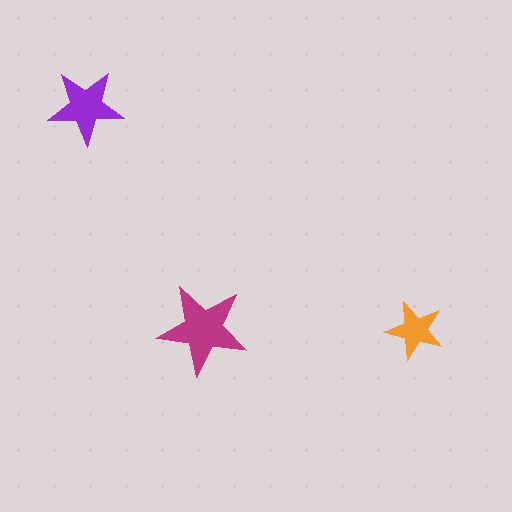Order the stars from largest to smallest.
the magenta one, the purple one, the orange one.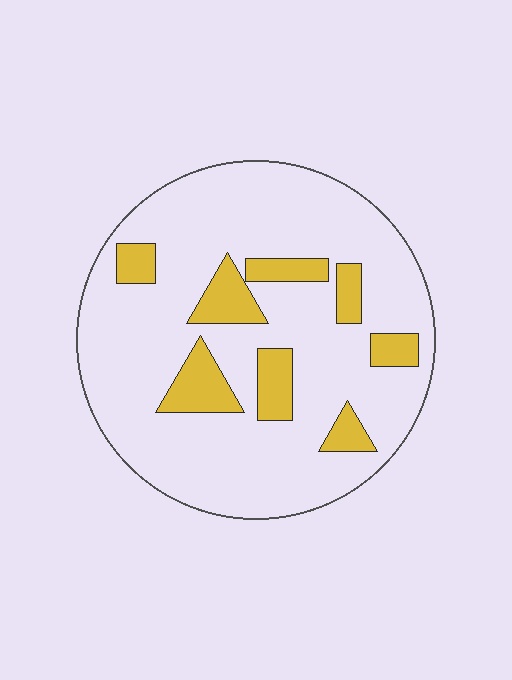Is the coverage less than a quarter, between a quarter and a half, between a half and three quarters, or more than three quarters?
Less than a quarter.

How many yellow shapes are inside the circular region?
8.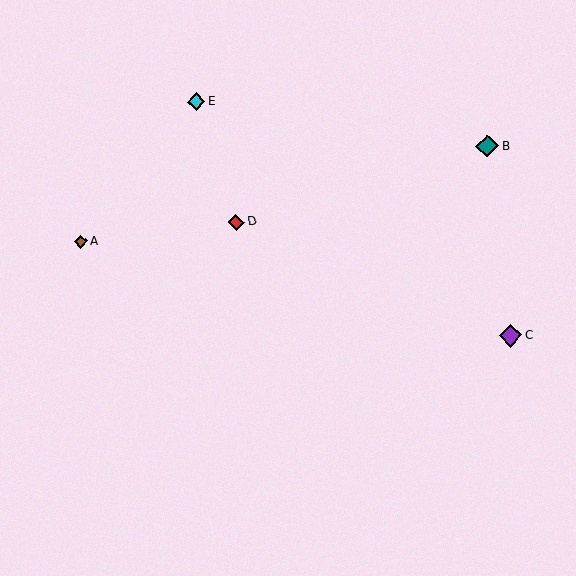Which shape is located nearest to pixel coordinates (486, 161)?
The teal diamond (labeled B) at (487, 146) is nearest to that location.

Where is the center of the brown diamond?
The center of the brown diamond is at (81, 241).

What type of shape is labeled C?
Shape C is a purple diamond.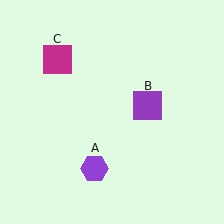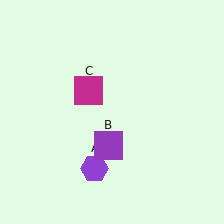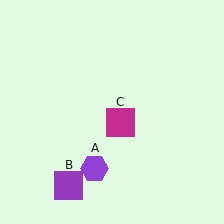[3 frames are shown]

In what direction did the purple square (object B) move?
The purple square (object B) moved down and to the left.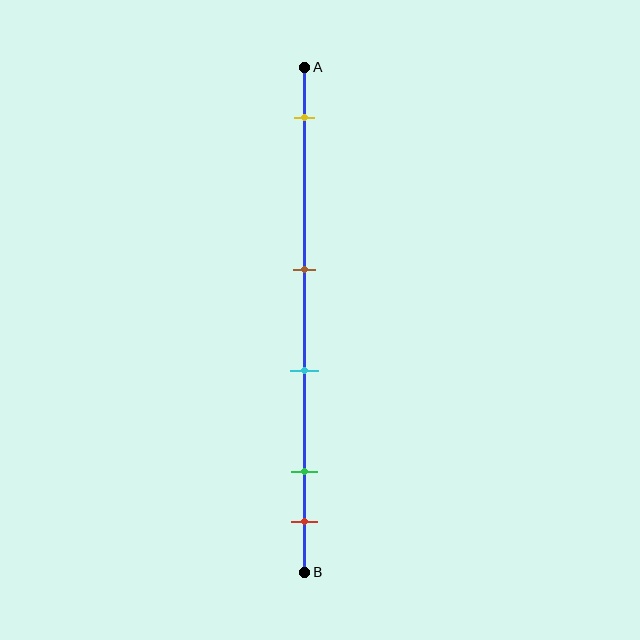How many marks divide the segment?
There are 5 marks dividing the segment.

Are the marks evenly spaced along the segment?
No, the marks are not evenly spaced.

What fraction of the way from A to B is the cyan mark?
The cyan mark is approximately 60% (0.6) of the way from A to B.